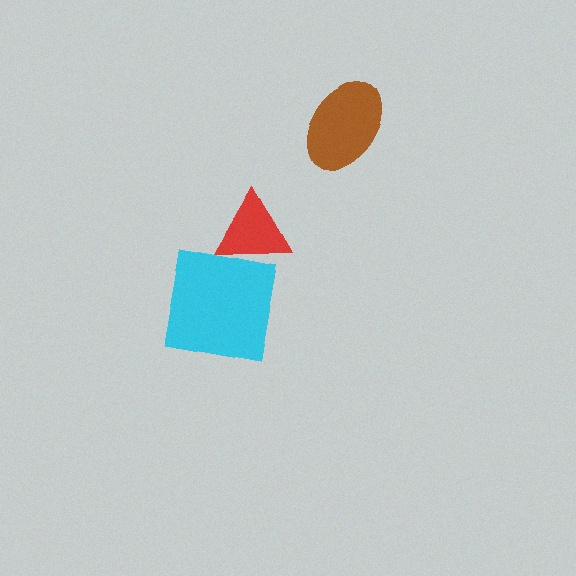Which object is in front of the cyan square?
The red triangle is in front of the cyan square.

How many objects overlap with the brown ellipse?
0 objects overlap with the brown ellipse.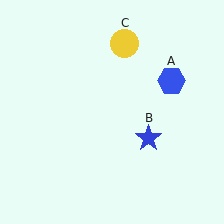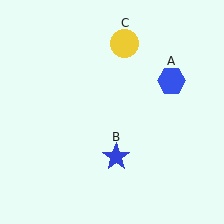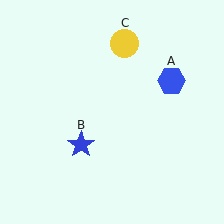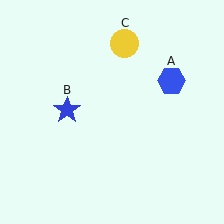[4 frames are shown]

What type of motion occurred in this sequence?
The blue star (object B) rotated clockwise around the center of the scene.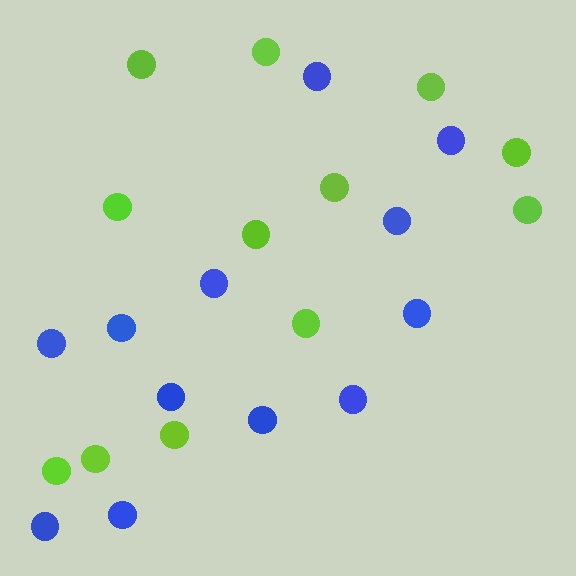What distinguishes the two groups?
There are 2 groups: one group of blue circles (12) and one group of lime circles (12).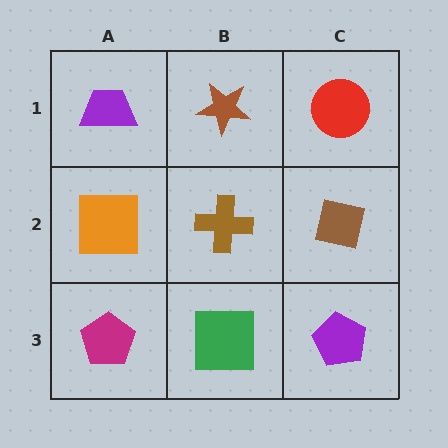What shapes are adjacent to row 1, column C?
A brown square (row 2, column C), a brown star (row 1, column B).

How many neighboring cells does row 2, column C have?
3.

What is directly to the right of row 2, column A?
A brown cross.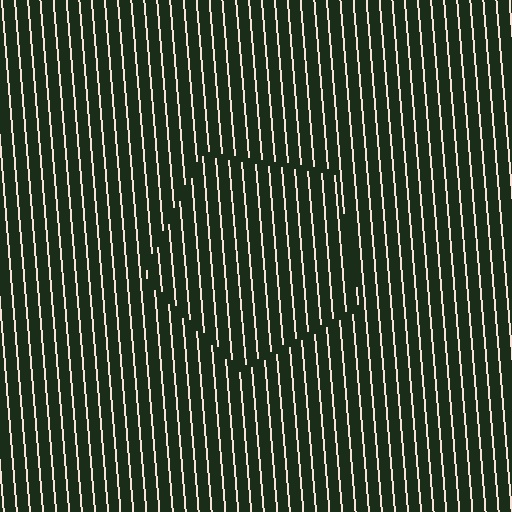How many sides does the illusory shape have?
5 sides — the line-ends trace a pentagon.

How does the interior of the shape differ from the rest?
The interior of the shape contains the same grating, shifted by half a period — the contour is defined by the phase discontinuity where line-ends from the inner and outer gratings abut.